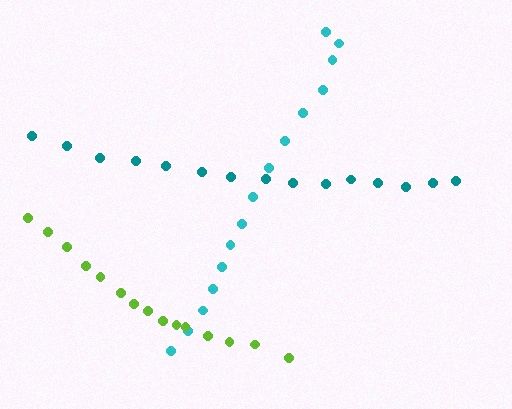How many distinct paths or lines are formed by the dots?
There are 3 distinct paths.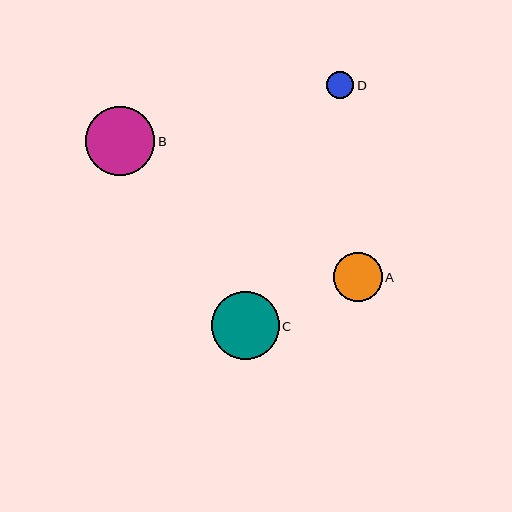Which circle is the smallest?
Circle D is the smallest with a size of approximately 27 pixels.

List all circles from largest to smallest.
From largest to smallest: B, C, A, D.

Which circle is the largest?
Circle B is the largest with a size of approximately 69 pixels.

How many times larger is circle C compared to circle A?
Circle C is approximately 1.4 times the size of circle A.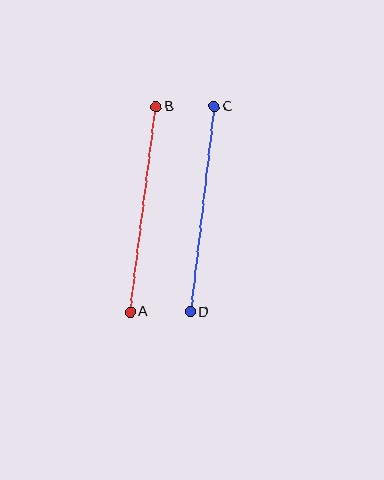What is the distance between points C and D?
The distance is approximately 206 pixels.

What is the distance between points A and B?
The distance is approximately 207 pixels.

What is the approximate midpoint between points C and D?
The midpoint is at approximately (202, 209) pixels.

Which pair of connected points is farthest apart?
Points A and B are farthest apart.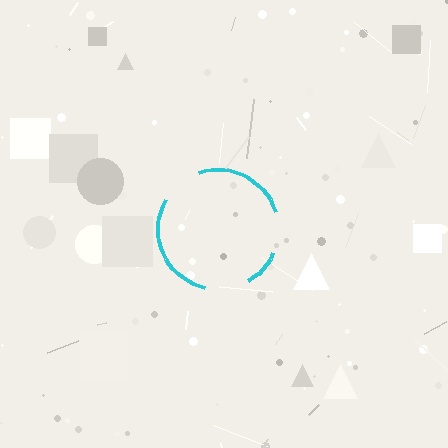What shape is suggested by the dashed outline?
The dashed outline suggests a circle.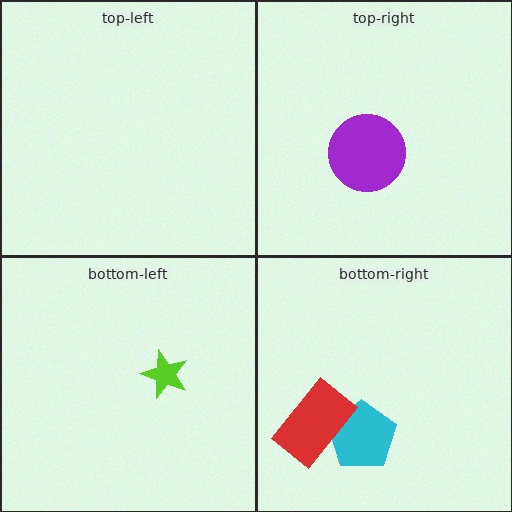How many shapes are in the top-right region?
1.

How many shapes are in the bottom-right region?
2.